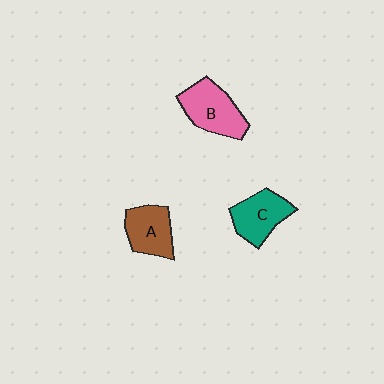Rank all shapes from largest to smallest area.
From largest to smallest: B (pink), C (teal), A (brown).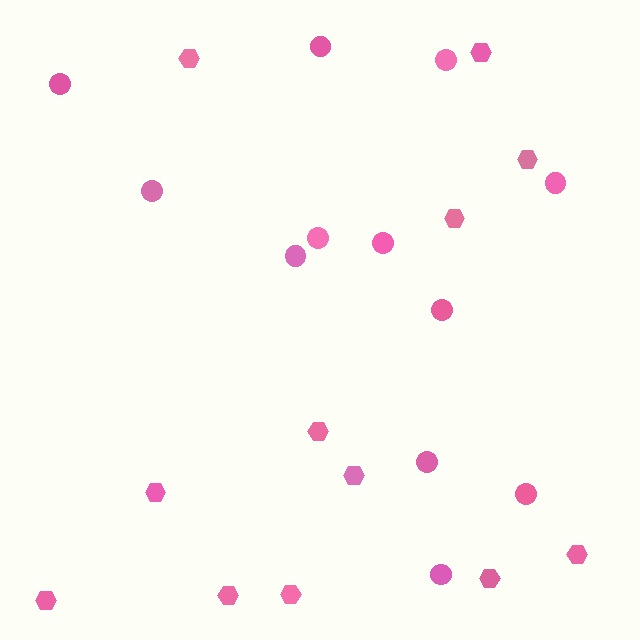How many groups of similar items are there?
There are 2 groups: one group of circles (12) and one group of hexagons (12).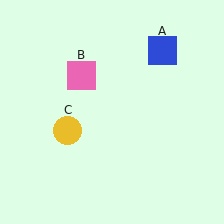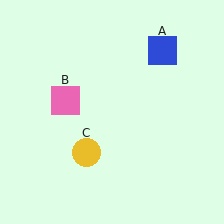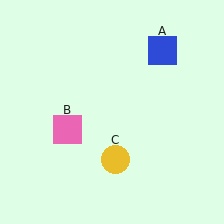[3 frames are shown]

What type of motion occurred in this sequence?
The pink square (object B), yellow circle (object C) rotated counterclockwise around the center of the scene.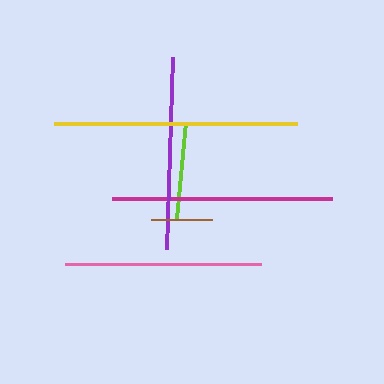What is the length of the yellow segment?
The yellow segment is approximately 243 pixels long.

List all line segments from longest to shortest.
From longest to shortest: yellow, magenta, pink, purple, lime, brown.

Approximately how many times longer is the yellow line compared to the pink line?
The yellow line is approximately 1.2 times the length of the pink line.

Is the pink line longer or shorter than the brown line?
The pink line is longer than the brown line.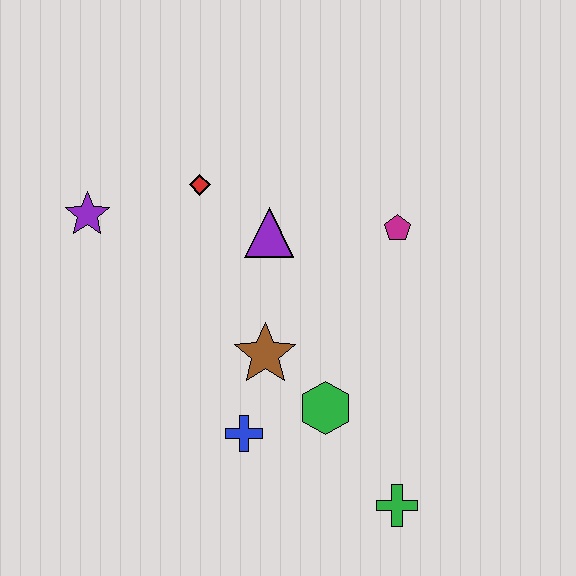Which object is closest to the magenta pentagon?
The purple triangle is closest to the magenta pentagon.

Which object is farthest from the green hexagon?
The purple star is farthest from the green hexagon.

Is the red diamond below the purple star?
No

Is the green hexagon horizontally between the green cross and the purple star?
Yes